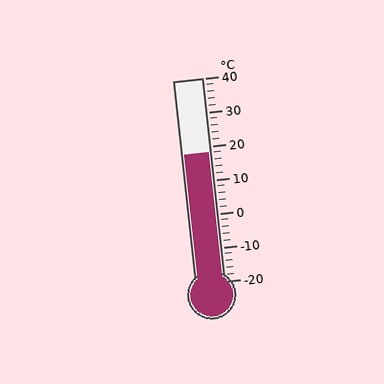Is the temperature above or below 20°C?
The temperature is below 20°C.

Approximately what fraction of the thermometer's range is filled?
The thermometer is filled to approximately 65% of its range.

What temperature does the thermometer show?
The thermometer shows approximately 18°C.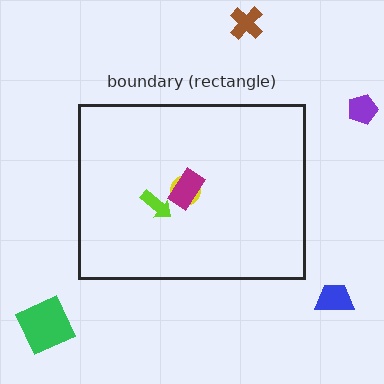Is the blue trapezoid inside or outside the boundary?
Outside.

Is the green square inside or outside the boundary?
Outside.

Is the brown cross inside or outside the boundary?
Outside.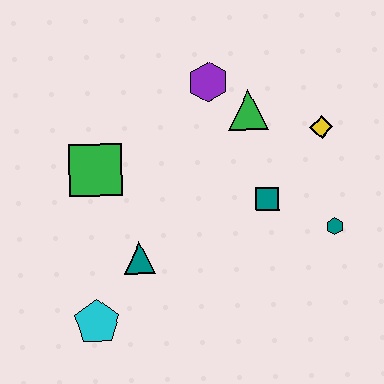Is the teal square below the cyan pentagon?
No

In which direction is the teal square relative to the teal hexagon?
The teal square is to the left of the teal hexagon.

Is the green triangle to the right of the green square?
Yes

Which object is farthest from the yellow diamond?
The cyan pentagon is farthest from the yellow diamond.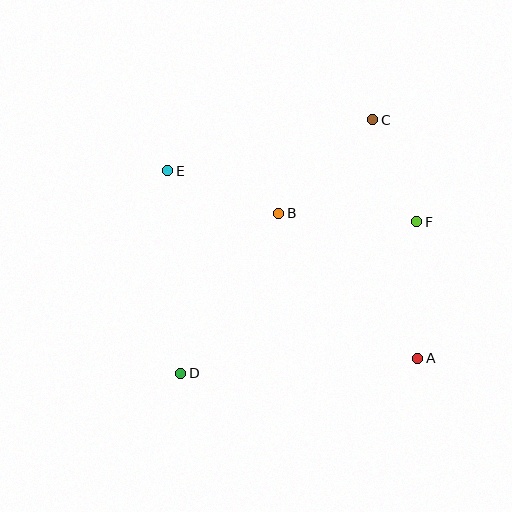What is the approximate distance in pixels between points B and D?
The distance between B and D is approximately 187 pixels.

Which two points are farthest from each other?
Points C and D are farthest from each other.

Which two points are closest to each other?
Points C and F are closest to each other.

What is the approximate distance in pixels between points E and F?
The distance between E and F is approximately 254 pixels.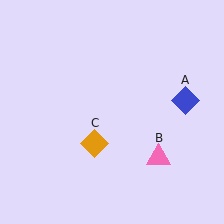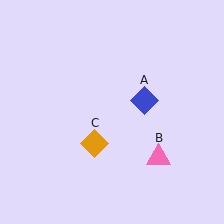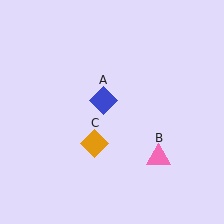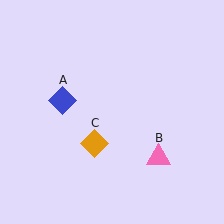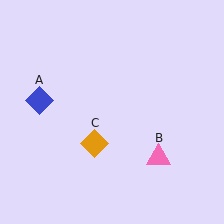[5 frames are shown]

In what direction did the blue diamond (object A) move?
The blue diamond (object A) moved left.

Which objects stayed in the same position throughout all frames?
Pink triangle (object B) and orange diamond (object C) remained stationary.